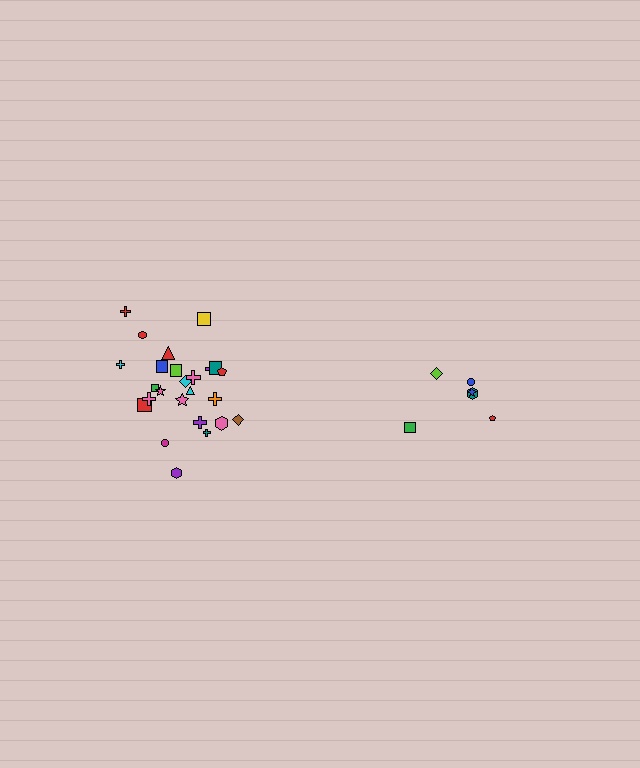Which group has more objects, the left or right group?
The left group.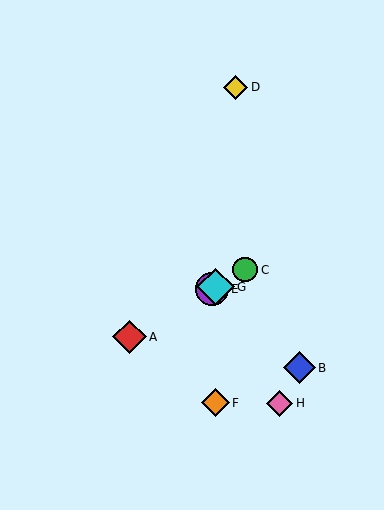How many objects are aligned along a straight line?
4 objects (A, C, E, G) are aligned along a straight line.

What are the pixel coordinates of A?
Object A is at (130, 337).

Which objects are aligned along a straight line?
Objects A, C, E, G are aligned along a straight line.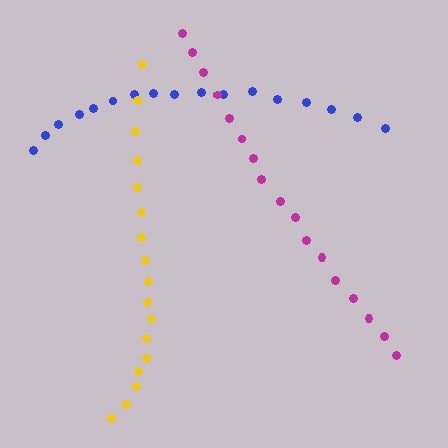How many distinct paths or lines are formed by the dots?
There are 3 distinct paths.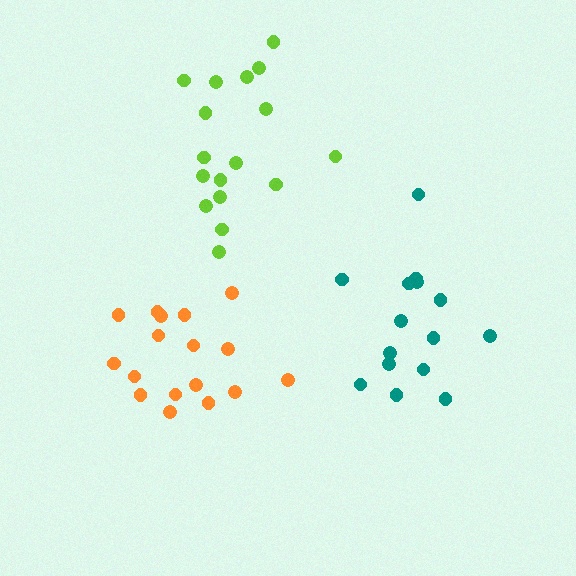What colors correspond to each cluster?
The clusters are colored: orange, lime, teal.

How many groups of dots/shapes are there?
There are 3 groups.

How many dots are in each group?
Group 1: 17 dots, Group 2: 17 dots, Group 3: 15 dots (49 total).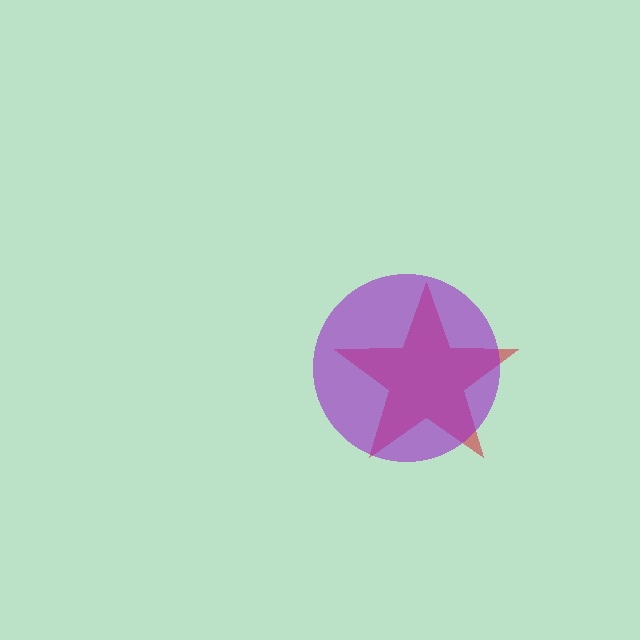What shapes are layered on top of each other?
The layered shapes are: a red star, a purple circle.